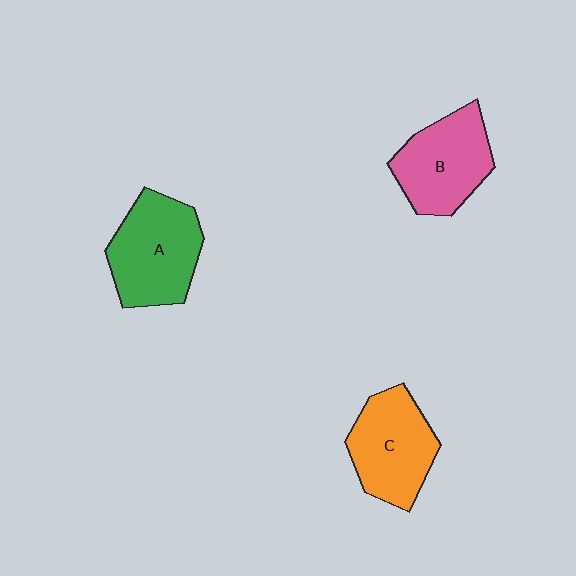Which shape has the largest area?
Shape A (green).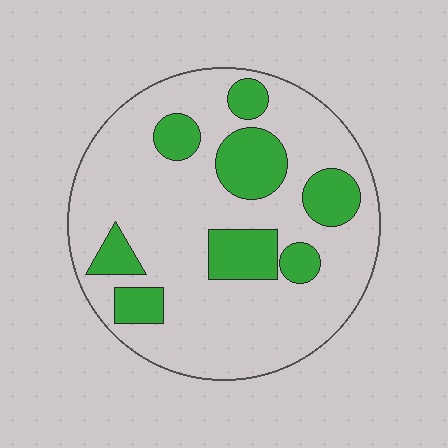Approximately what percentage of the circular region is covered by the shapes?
Approximately 25%.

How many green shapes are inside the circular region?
8.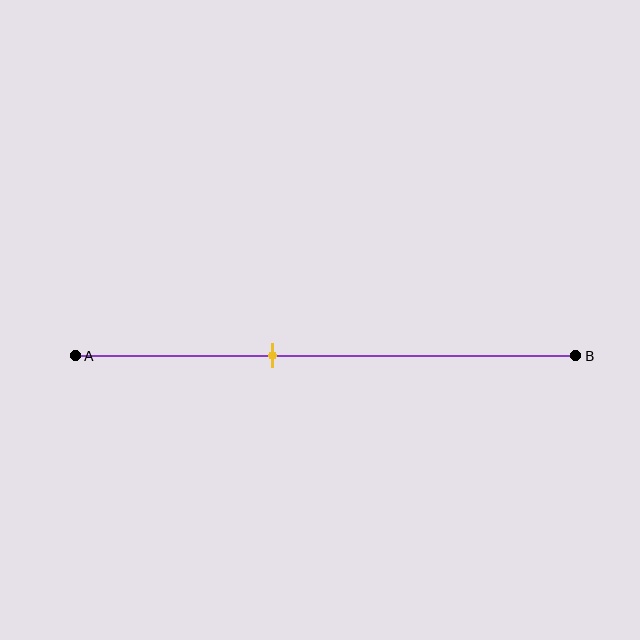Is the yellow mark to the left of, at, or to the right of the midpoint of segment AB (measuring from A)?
The yellow mark is to the left of the midpoint of segment AB.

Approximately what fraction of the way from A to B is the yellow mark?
The yellow mark is approximately 40% of the way from A to B.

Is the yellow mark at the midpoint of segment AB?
No, the mark is at about 40% from A, not at the 50% midpoint.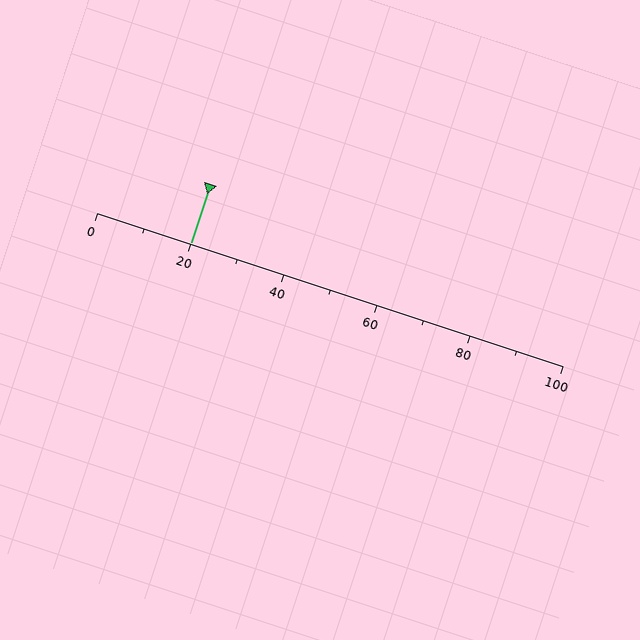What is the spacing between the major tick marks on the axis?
The major ticks are spaced 20 apart.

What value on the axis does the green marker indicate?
The marker indicates approximately 20.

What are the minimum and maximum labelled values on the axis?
The axis runs from 0 to 100.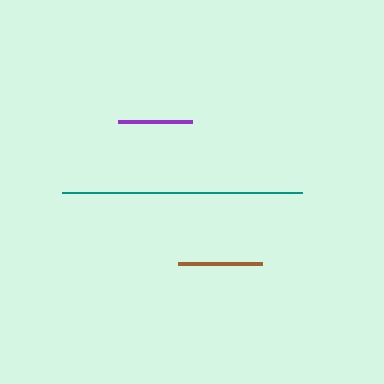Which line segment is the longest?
The teal line is the longest at approximately 241 pixels.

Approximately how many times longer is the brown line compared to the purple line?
The brown line is approximately 1.1 times the length of the purple line.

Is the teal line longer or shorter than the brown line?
The teal line is longer than the brown line.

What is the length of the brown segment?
The brown segment is approximately 84 pixels long.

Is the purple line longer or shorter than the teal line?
The teal line is longer than the purple line.